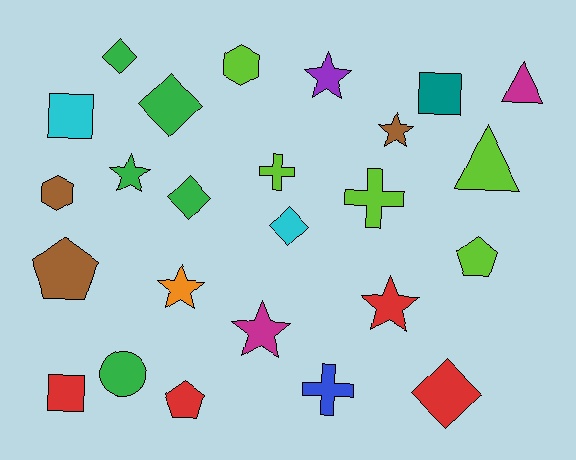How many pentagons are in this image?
There are 3 pentagons.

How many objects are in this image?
There are 25 objects.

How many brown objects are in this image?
There are 3 brown objects.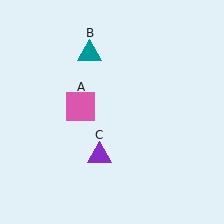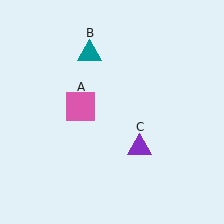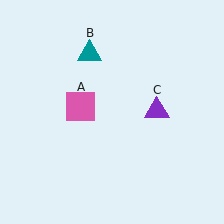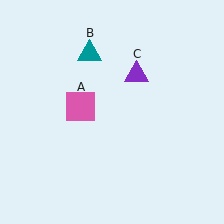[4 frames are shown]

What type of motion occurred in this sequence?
The purple triangle (object C) rotated counterclockwise around the center of the scene.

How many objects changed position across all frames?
1 object changed position: purple triangle (object C).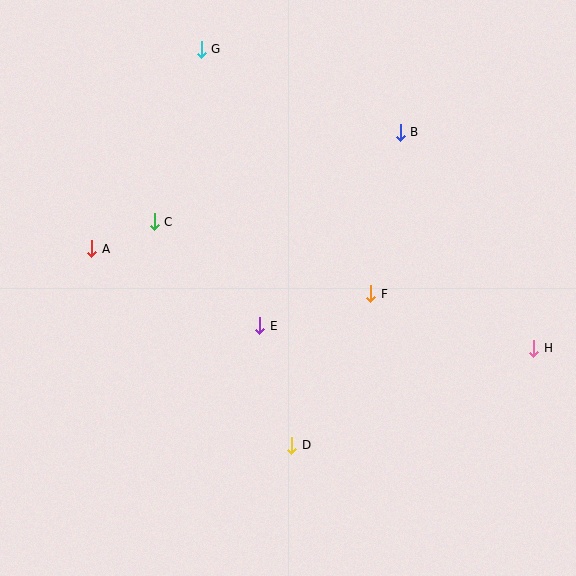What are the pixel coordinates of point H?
Point H is at (534, 348).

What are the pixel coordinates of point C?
Point C is at (154, 222).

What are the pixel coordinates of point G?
Point G is at (201, 49).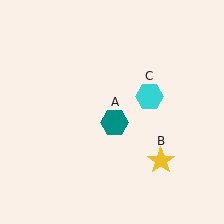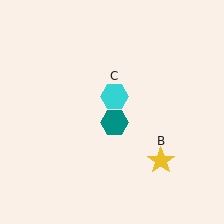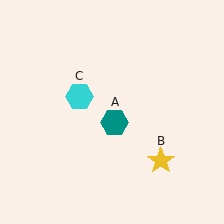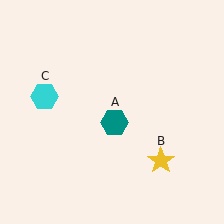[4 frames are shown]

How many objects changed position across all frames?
1 object changed position: cyan hexagon (object C).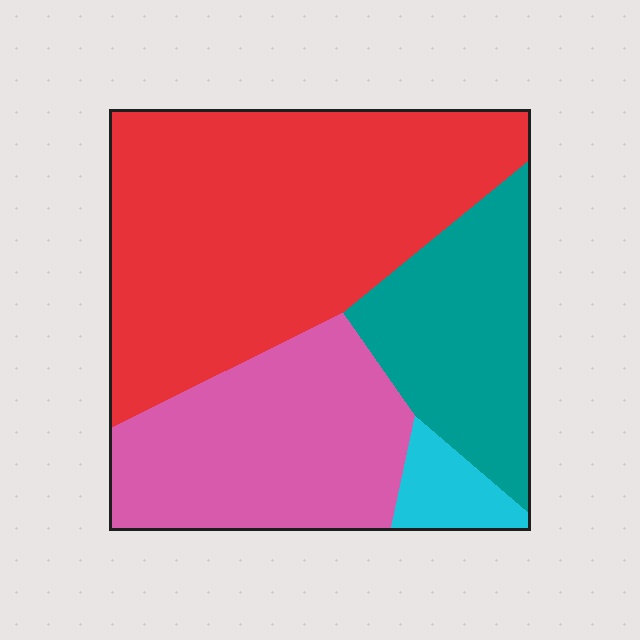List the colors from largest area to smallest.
From largest to smallest: red, pink, teal, cyan.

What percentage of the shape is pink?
Pink takes up about one quarter (1/4) of the shape.